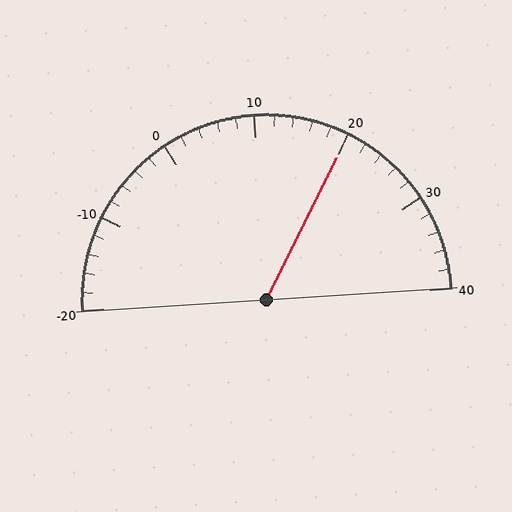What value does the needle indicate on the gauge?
The needle indicates approximately 20.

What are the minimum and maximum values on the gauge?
The gauge ranges from -20 to 40.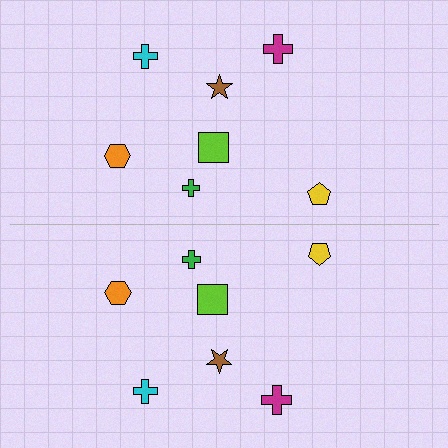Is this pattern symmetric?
Yes, this pattern has bilateral (reflection) symmetry.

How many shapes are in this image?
There are 14 shapes in this image.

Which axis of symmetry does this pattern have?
The pattern has a horizontal axis of symmetry running through the center of the image.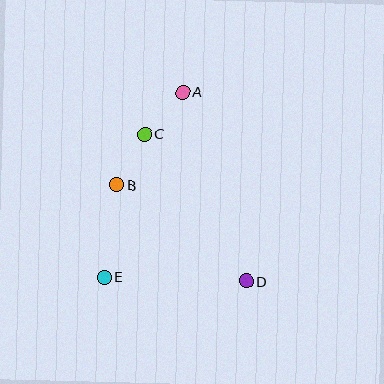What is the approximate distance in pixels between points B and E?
The distance between B and E is approximately 93 pixels.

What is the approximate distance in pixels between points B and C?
The distance between B and C is approximately 58 pixels.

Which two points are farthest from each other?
Points A and E are farthest from each other.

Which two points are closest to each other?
Points A and C are closest to each other.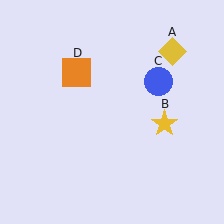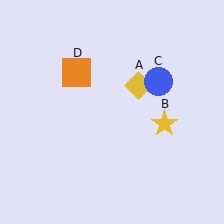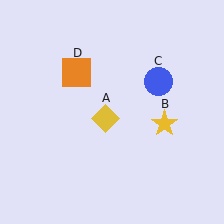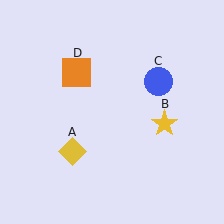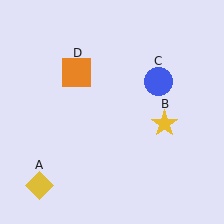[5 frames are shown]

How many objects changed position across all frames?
1 object changed position: yellow diamond (object A).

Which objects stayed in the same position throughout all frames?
Yellow star (object B) and blue circle (object C) and orange square (object D) remained stationary.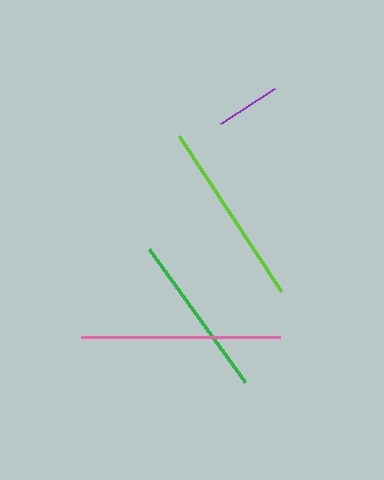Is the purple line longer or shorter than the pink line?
The pink line is longer than the purple line.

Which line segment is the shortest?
The purple line is the shortest at approximately 65 pixels.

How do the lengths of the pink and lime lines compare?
The pink and lime lines are approximately the same length.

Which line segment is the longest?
The pink line is the longest at approximately 199 pixels.